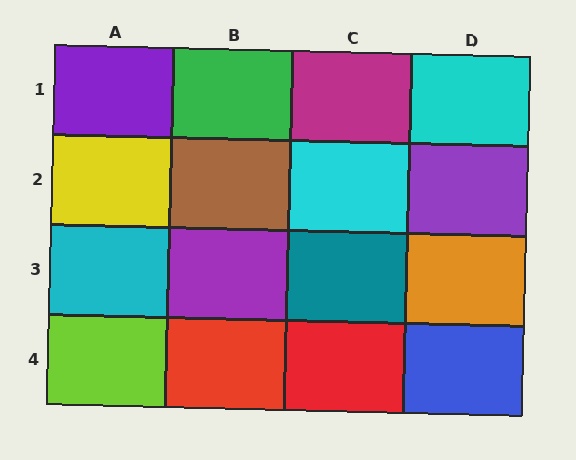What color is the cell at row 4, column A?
Lime.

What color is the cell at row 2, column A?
Yellow.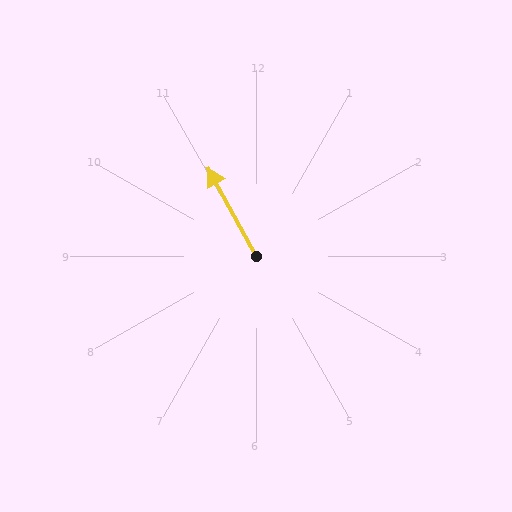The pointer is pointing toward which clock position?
Roughly 11 o'clock.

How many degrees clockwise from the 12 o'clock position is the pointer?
Approximately 331 degrees.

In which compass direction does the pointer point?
Northwest.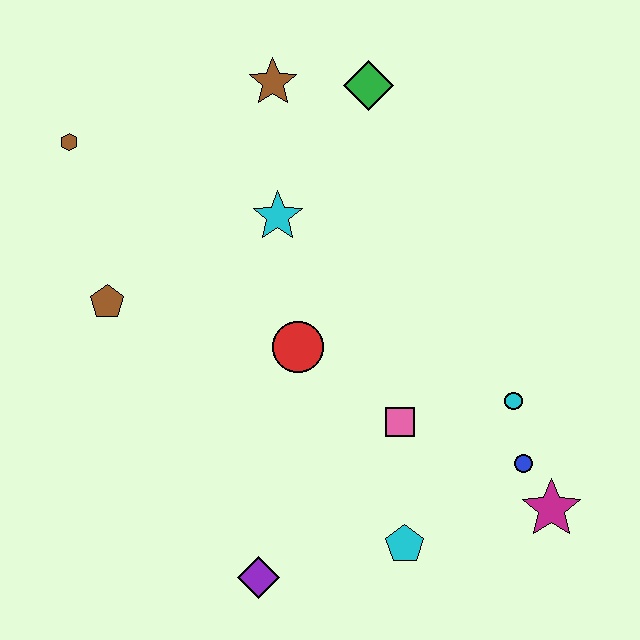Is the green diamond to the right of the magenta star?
No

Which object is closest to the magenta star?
The blue circle is closest to the magenta star.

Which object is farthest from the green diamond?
The purple diamond is farthest from the green diamond.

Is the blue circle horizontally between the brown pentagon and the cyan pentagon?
No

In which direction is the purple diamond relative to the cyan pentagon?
The purple diamond is to the left of the cyan pentagon.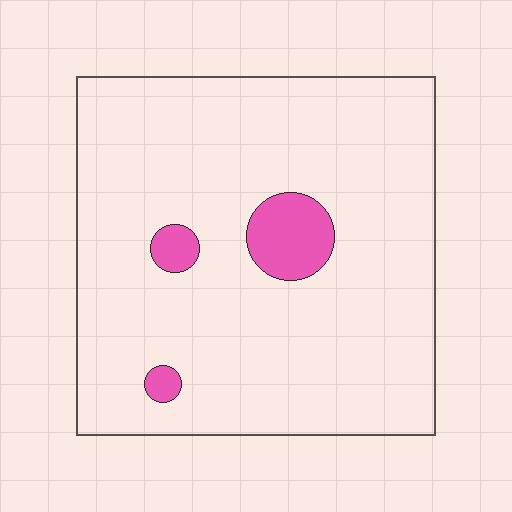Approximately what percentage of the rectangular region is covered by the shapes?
Approximately 5%.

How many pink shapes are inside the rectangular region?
3.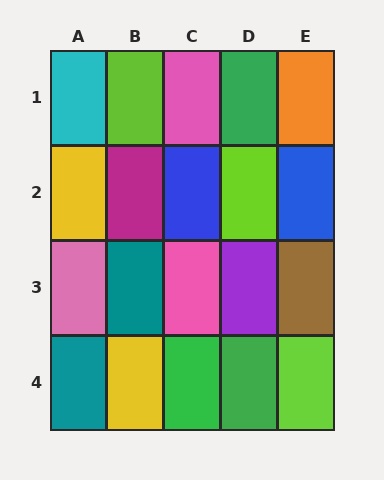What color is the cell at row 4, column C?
Green.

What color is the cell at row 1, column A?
Cyan.